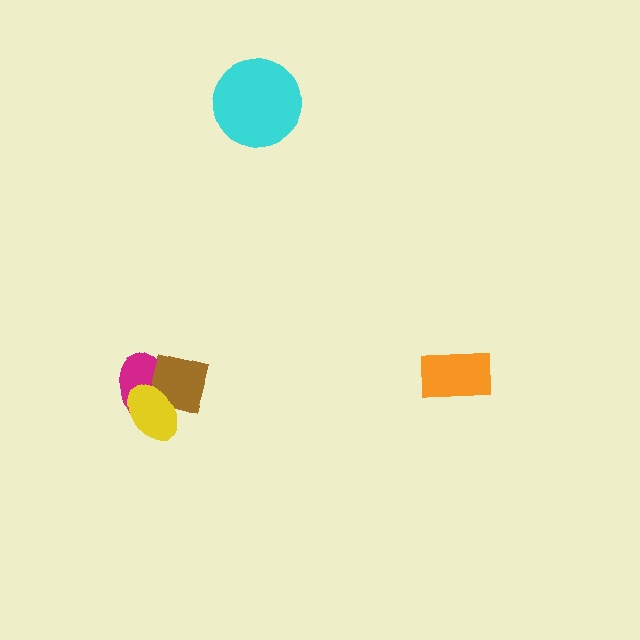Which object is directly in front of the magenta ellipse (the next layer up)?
The brown square is directly in front of the magenta ellipse.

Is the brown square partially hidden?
Yes, it is partially covered by another shape.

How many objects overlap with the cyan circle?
0 objects overlap with the cyan circle.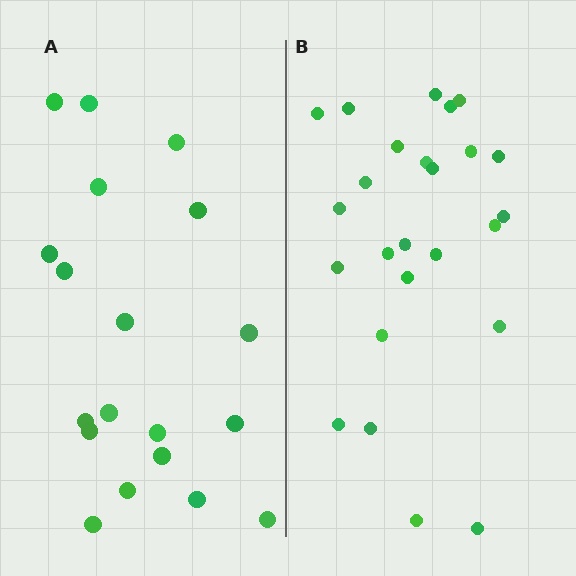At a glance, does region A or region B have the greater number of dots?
Region B (the right region) has more dots.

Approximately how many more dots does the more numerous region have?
Region B has about 6 more dots than region A.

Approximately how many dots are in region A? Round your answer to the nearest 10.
About 20 dots. (The exact count is 19, which rounds to 20.)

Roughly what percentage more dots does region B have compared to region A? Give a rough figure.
About 30% more.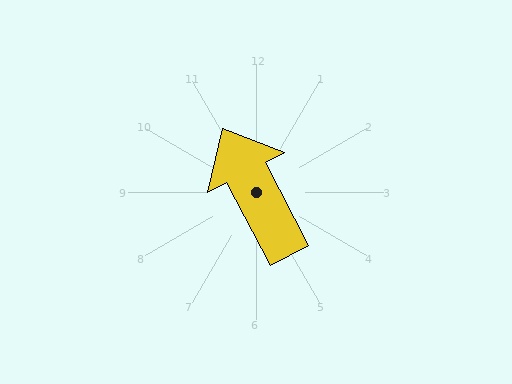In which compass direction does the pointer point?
Northwest.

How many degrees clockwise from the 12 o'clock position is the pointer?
Approximately 332 degrees.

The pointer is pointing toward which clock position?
Roughly 11 o'clock.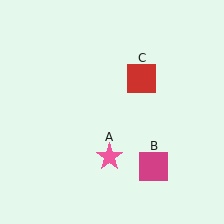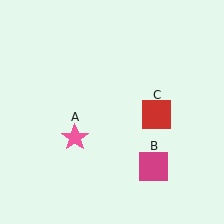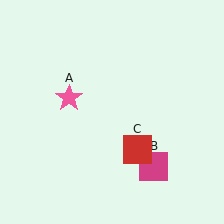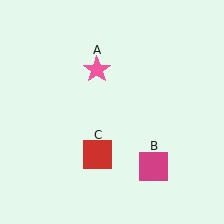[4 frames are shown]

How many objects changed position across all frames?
2 objects changed position: pink star (object A), red square (object C).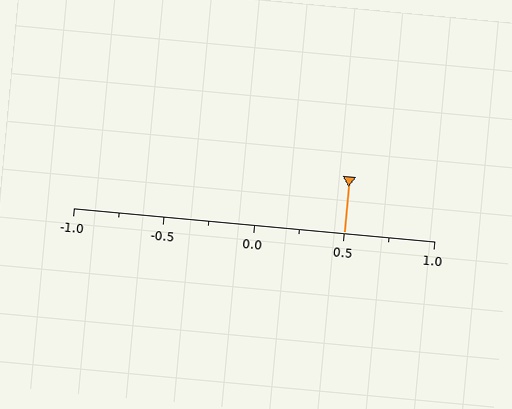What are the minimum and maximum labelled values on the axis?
The axis runs from -1.0 to 1.0.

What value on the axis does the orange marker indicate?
The marker indicates approximately 0.5.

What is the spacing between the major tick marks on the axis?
The major ticks are spaced 0.5 apart.